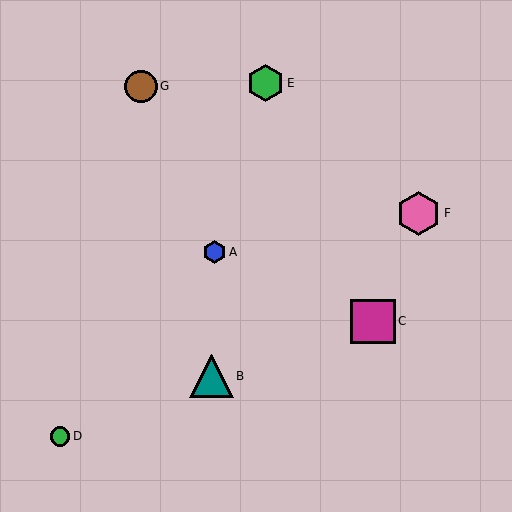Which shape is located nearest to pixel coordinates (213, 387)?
The teal triangle (labeled B) at (211, 376) is nearest to that location.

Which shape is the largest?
The pink hexagon (labeled F) is the largest.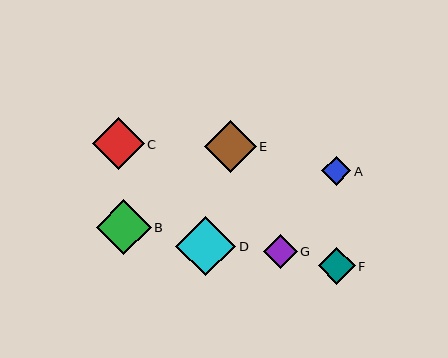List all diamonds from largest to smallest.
From largest to smallest: D, B, E, C, F, G, A.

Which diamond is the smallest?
Diamond A is the smallest with a size of approximately 29 pixels.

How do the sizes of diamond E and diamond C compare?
Diamond E and diamond C are approximately the same size.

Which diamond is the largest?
Diamond D is the largest with a size of approximately 60 pixels.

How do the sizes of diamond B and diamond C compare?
Diamond B and diamond C are approximately the same size.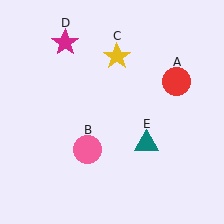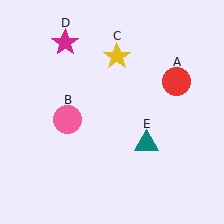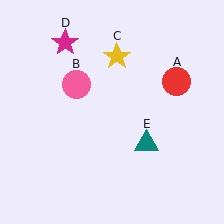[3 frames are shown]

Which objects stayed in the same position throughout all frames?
Red circle (object A) and yellow star (object C) and magenta star (object D) and teal triangle (object E) remained stationary.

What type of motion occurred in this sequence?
The pink circle (object B) rotated clockwise around the center of the scene.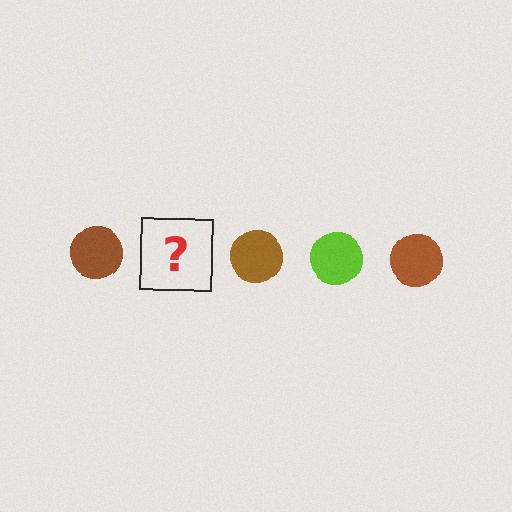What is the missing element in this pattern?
The missing element is a lime circle.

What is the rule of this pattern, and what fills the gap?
The rule is that the pattern cycles through brown, lime circles. The gap should be filled with a lime circle.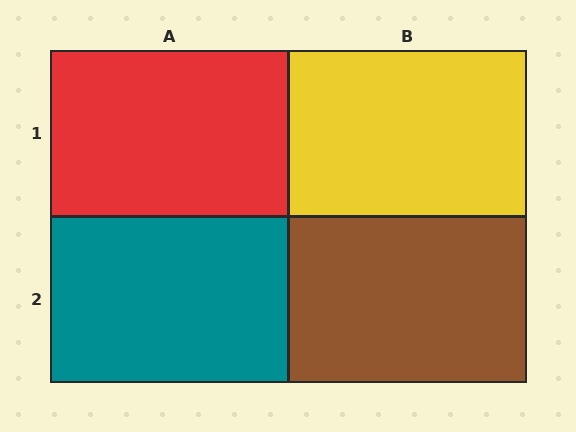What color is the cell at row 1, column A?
Red.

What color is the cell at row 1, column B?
Yellow.